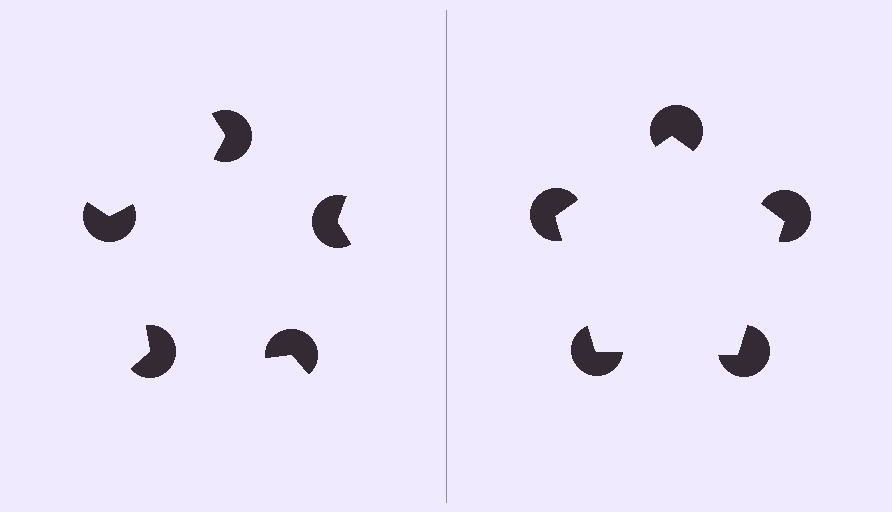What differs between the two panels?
The pac-man discs are positioned identically on both sides; only the wedge orientations differ. On the right they align to a pentagon; on the left they are misaligned.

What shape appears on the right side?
An illusory pentagon.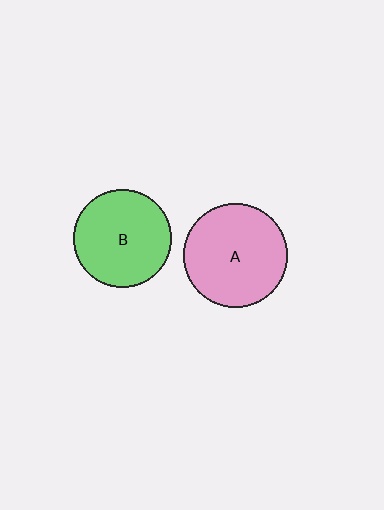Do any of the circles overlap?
No, none of the circles overlap.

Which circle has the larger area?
Circle A (pink).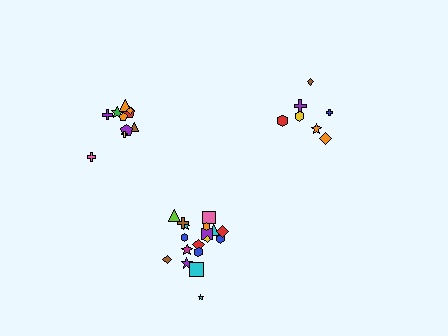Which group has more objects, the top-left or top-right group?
The top-left group.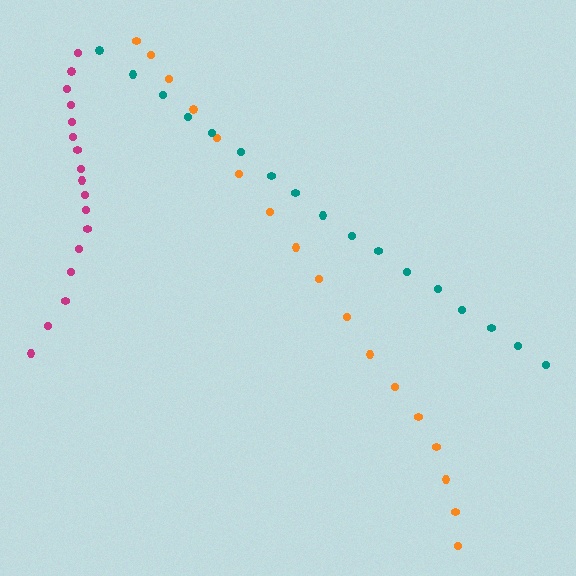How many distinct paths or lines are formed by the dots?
There are 3 distinct paths.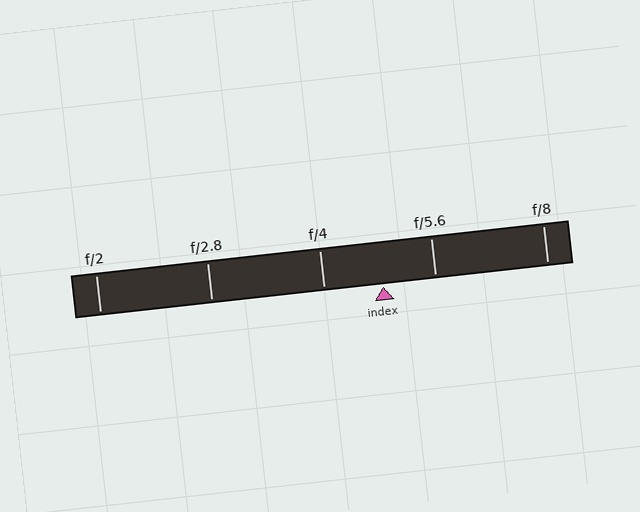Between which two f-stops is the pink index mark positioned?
The index mark is between f/4 and f/5.6.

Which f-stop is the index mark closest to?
The index mark is closest to f/5.6.